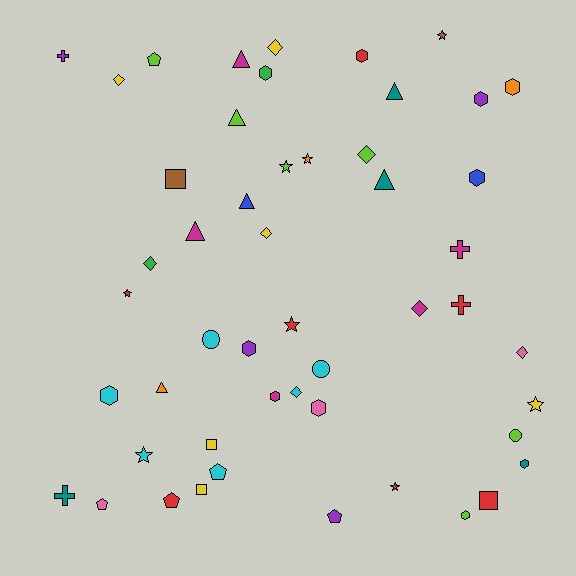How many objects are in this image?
There are 50 objects.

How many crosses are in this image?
There are 4 crosses.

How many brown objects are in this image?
There are 2 brown objects.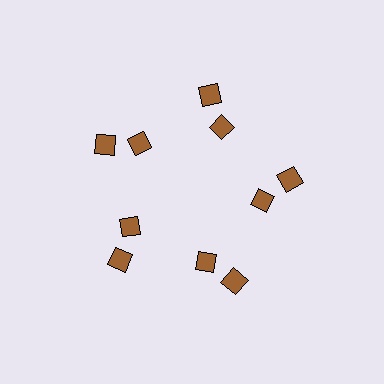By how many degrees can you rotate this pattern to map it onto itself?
The pattern maps onto itself every 72 degrees of rotation.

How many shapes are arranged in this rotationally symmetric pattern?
There are 10 shapes, arranged in 5 groups of 2.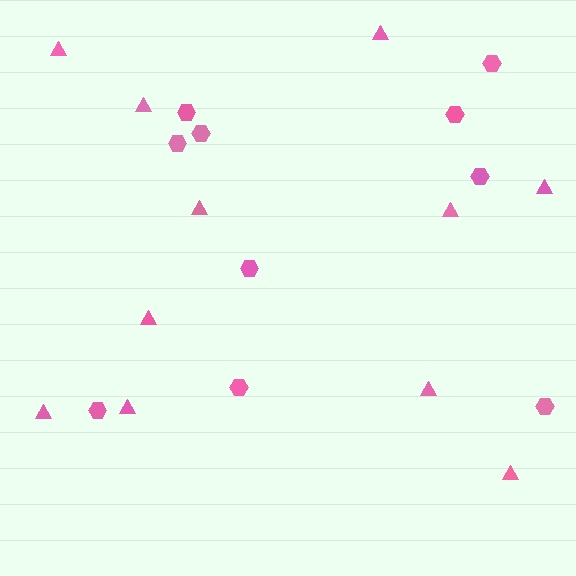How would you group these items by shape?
There are 2 groups: one group of triangles (11) and one group of hexagons (10).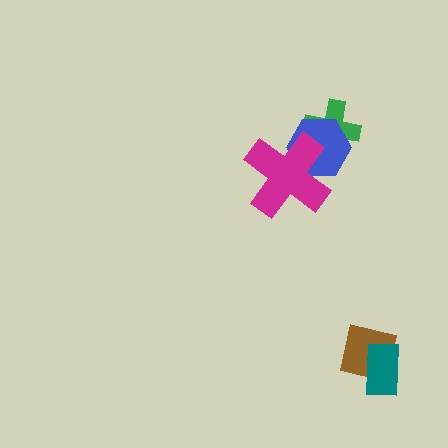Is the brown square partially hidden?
Yes, it is partially covered by another shape.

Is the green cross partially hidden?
Yes, it is partially covered by another shape.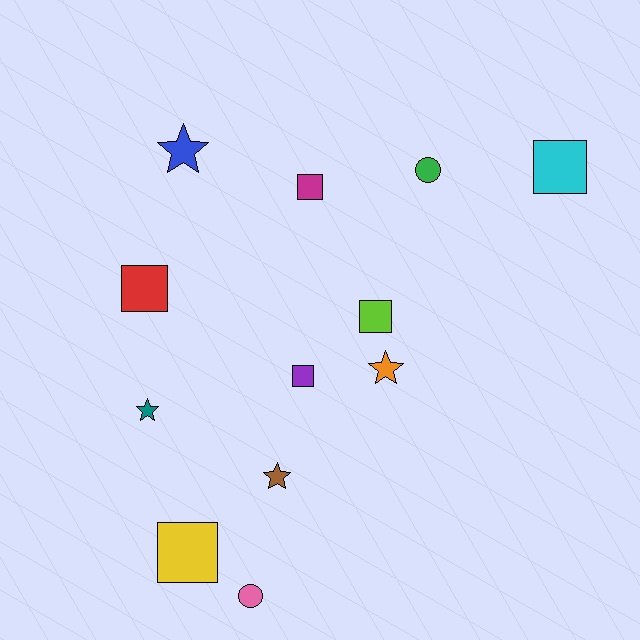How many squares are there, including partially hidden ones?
There are 6 squares.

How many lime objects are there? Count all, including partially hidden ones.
There is 1 lime object.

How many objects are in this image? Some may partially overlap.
There are 12 objects.